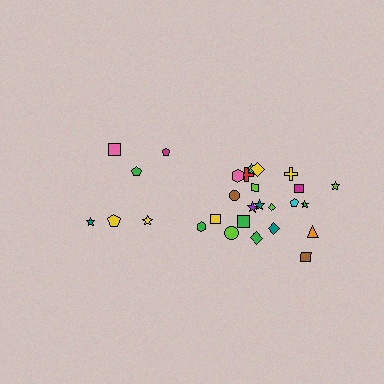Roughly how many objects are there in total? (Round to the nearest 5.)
Roughly 30 objects in total.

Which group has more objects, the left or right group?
The right group.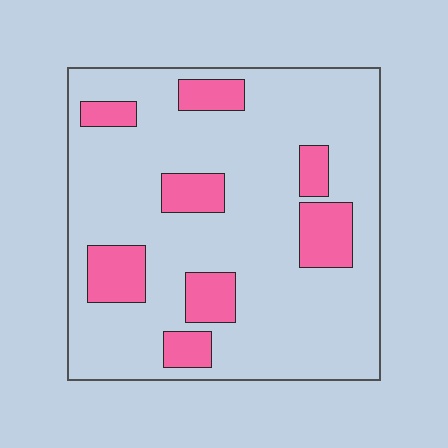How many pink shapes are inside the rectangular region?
8.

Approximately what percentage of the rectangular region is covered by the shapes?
Approximately 20%.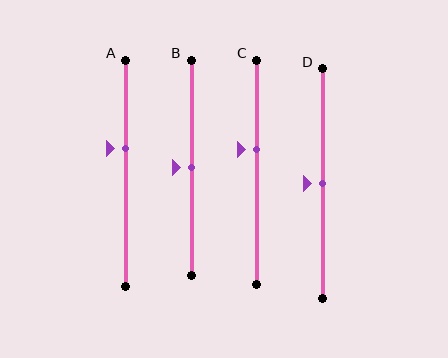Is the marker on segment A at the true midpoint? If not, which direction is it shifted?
No, the marker on segment A is shifted upward by about 11% of the segment length.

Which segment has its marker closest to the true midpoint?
Segment B has its marker closest to the true midpoint.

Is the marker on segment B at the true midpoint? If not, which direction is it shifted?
Yes, the marker on segment B is at the true midpoint.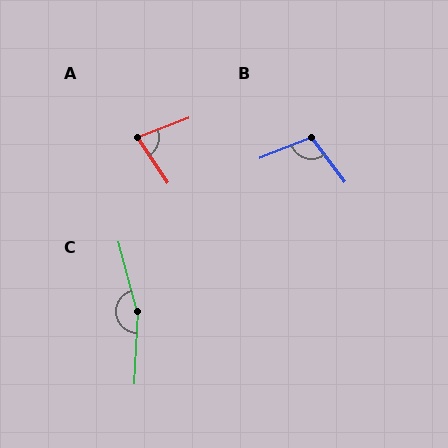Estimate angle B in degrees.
Approximately 105 degrees.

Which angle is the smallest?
A, at approximately 77 degrees.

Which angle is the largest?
C, at approximately 162 degrees.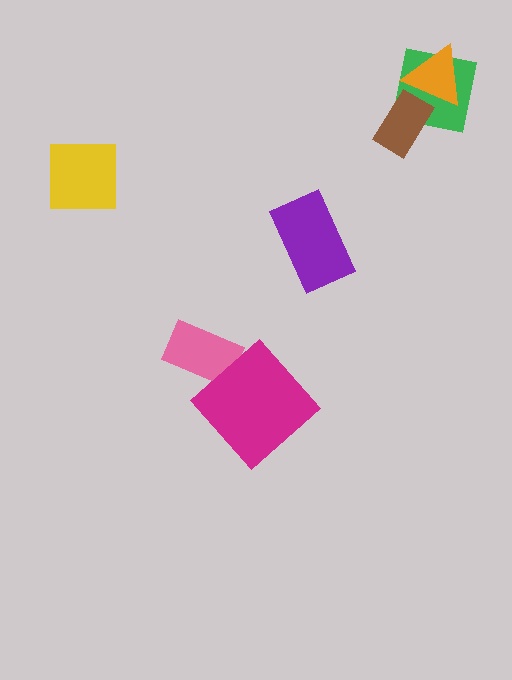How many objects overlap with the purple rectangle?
0 objects overlap with the purple rectangle.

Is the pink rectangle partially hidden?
Yes, it is partially covered by another shape.